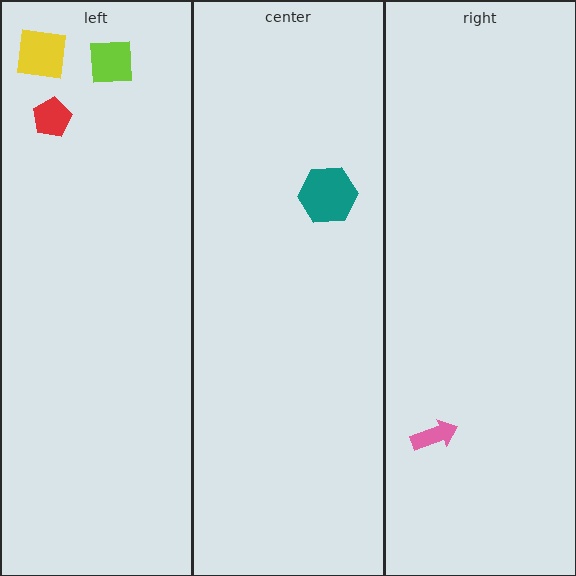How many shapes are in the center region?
1.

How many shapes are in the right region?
1.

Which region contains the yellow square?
The left region.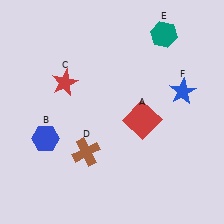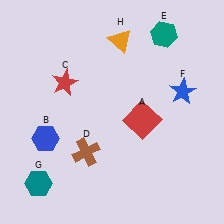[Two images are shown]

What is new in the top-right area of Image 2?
An orange triangle (H) was added in the top-right area of Image 2.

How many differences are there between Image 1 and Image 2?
There are 2 differences between the two images.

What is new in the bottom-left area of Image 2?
A teal hexagon (G) was added in the bottom-left area of Image 2.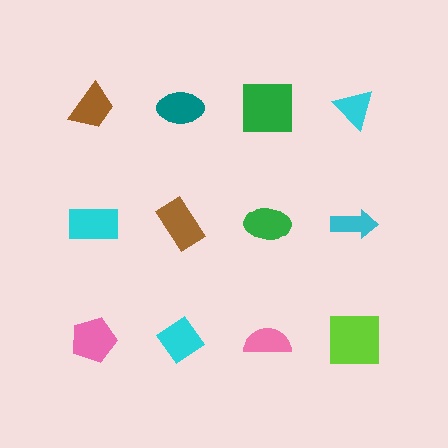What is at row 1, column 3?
A green square.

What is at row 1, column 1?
A brown trapezoid.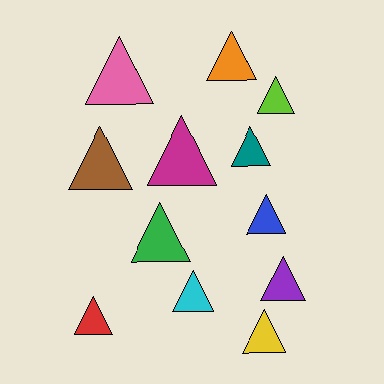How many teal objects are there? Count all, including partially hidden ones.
There is 1 teal object.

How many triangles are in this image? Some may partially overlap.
There are 12 triangles.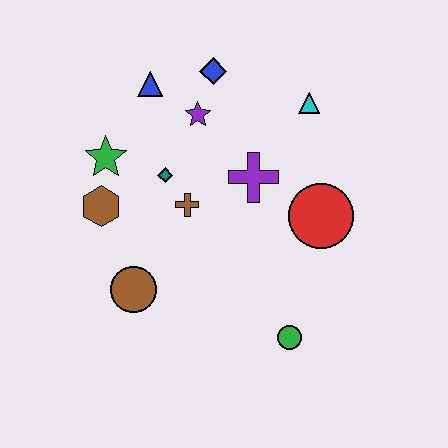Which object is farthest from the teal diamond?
The green circle is farthest from the teal diamond.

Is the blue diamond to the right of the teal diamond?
Yes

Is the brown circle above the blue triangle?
No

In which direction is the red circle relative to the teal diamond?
The red circle is to the right of the teal diamond.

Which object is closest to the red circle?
The purple cross is closest to the red circle.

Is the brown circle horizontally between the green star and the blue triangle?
Yes